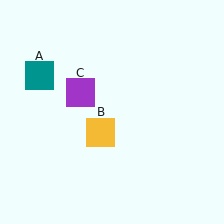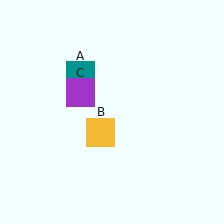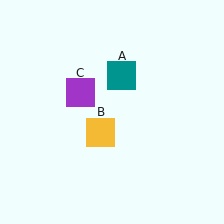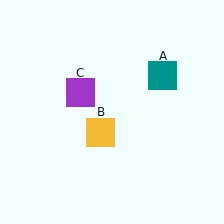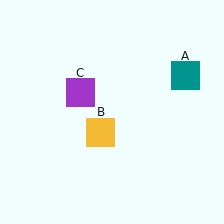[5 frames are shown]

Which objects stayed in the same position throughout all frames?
Yellow square (object B) and purple square (object C) remained stationary.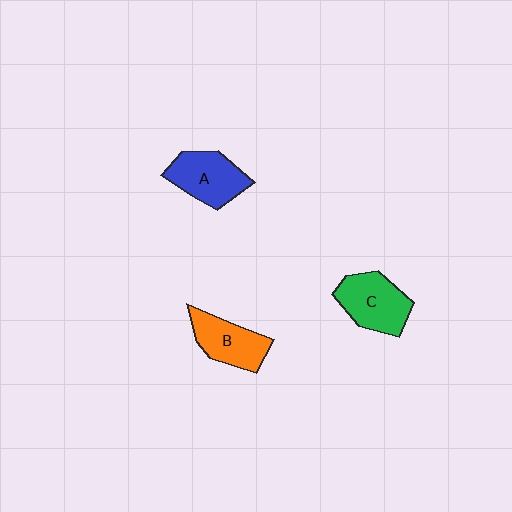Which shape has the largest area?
Shape C (green).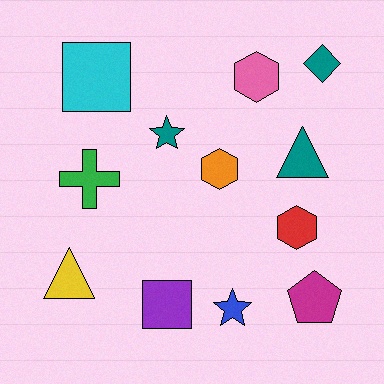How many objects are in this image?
There are 12 objects.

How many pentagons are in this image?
There is 1 pentagon.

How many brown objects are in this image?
There are no brown objects.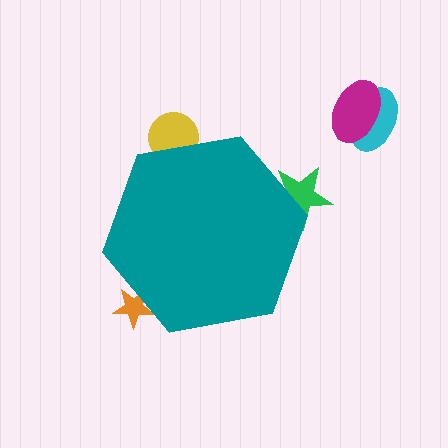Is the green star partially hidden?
Yes, the green star is partially hidden behind the teal hexagon.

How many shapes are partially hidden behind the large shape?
3 shapes are partially hidden.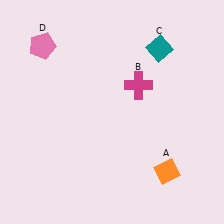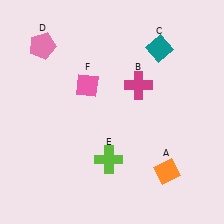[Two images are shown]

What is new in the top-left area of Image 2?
A pink diamond (F) was added in the top-left area of Image 2.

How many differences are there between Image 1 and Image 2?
There are 2 differences between the two images.